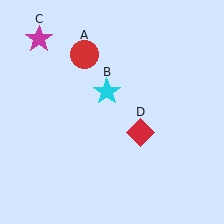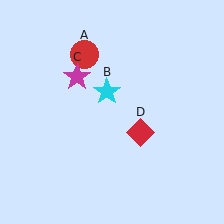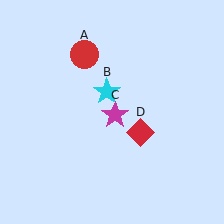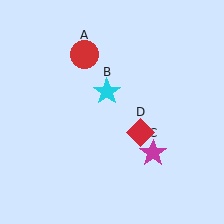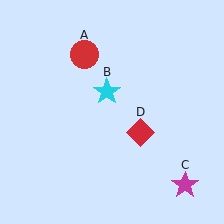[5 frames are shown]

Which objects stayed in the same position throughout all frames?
Red circle (object A) and cyan star (object B) and red diamond (object D) remained stationary.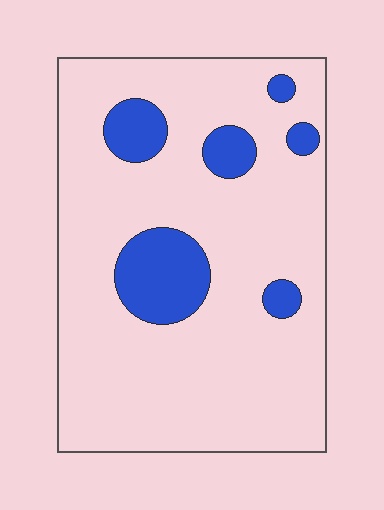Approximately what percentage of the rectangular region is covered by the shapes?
Approximately 15%.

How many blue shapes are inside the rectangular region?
6.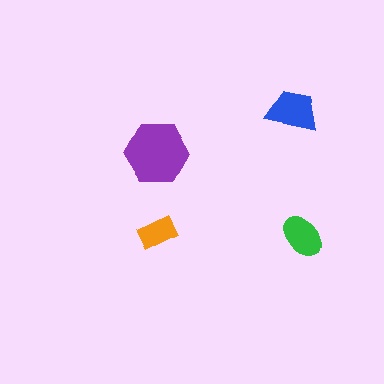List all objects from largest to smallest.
The purple hexagon, the blue trapezoid, the green ellipse, the orange rectangle.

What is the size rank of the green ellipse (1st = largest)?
3rd.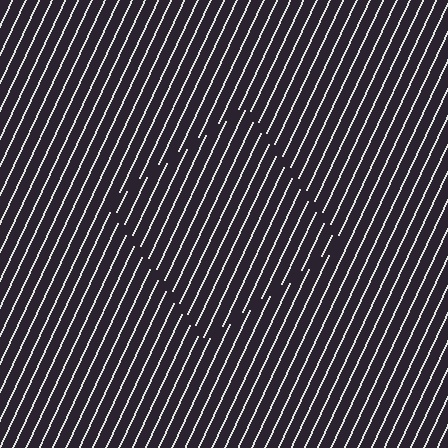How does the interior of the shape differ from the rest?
The interior of the shape contains the same grating, shifted by half a period — the contour is defined by the phase discontinuity where line-ends from the inner and outer gratings abut.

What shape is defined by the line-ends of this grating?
An illusory square. The interior of the shape contains the same grating, shifted by half a period — the contour is defined by the phase discontinuity where line-ends from the inner and outer gratings abut.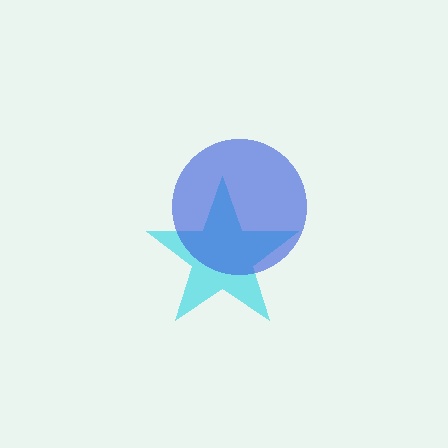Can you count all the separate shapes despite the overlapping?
Yes, there are 2 separate shapes.